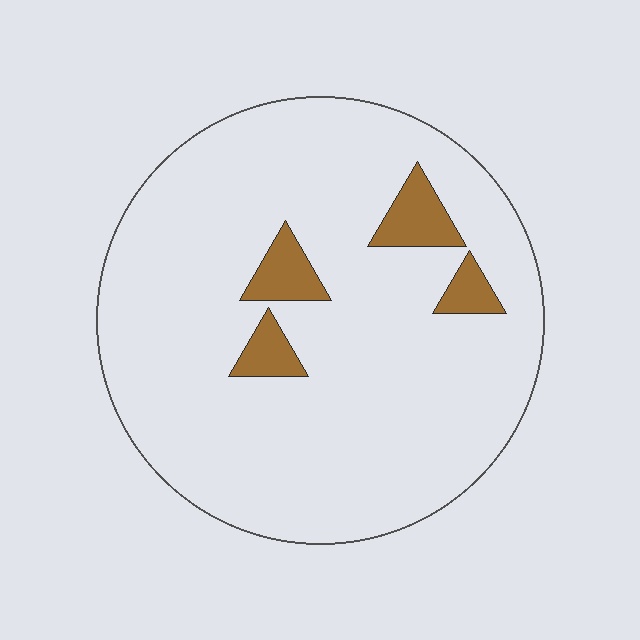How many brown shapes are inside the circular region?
4.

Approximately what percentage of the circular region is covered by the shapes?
Approximately 10%.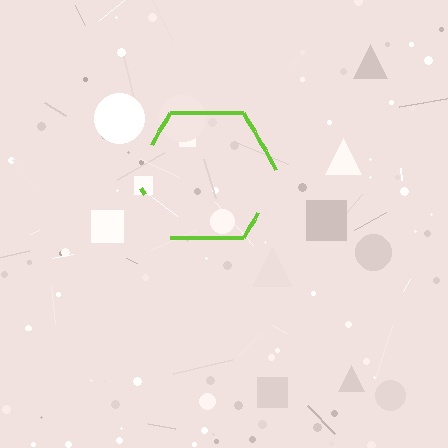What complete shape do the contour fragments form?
The contour fragments form a hexagon.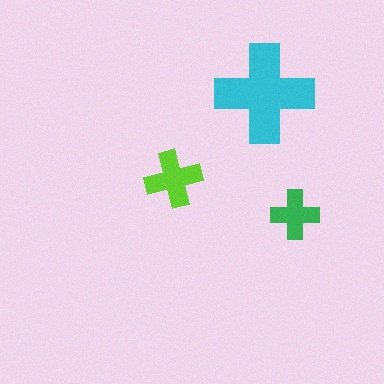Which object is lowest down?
The green cross is bottommost.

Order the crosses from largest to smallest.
the cyan one, the lime one, the green one.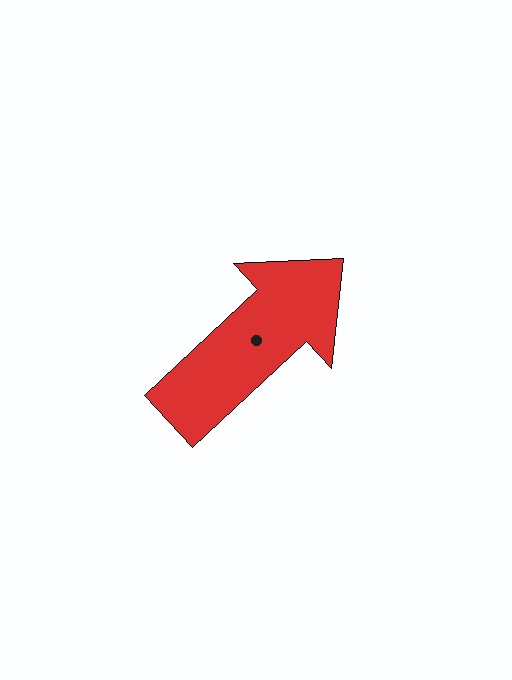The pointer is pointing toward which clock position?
Roughly 2 o'clock.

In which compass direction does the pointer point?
Northeast.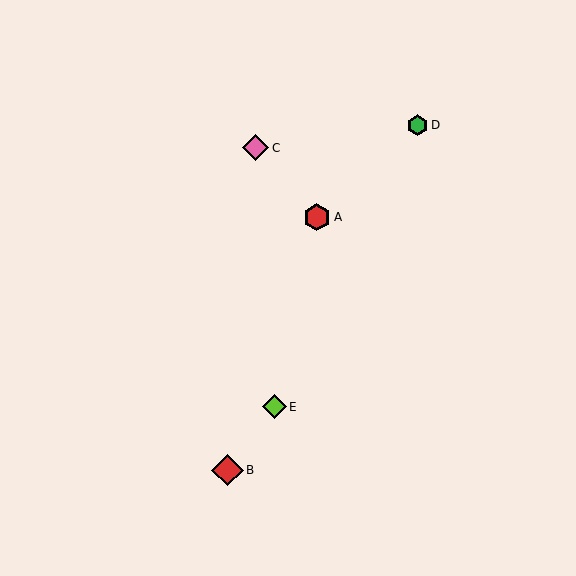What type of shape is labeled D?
Shape D is a green hexagon.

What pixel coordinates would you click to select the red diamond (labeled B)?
Click at (228, 470) to select the red diamond B.